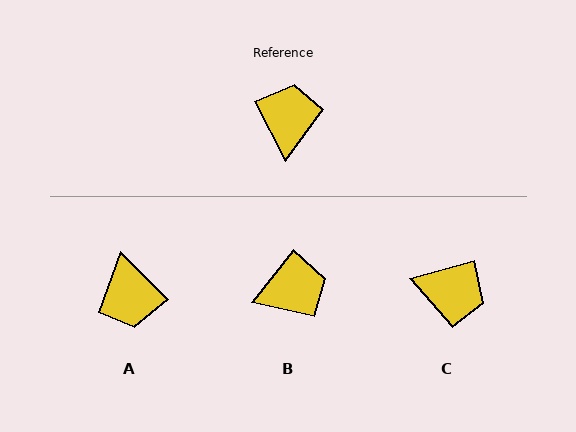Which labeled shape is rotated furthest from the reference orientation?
A, about 163 degrees away.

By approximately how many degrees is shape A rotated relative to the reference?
Approximately 163 degrees clockwise.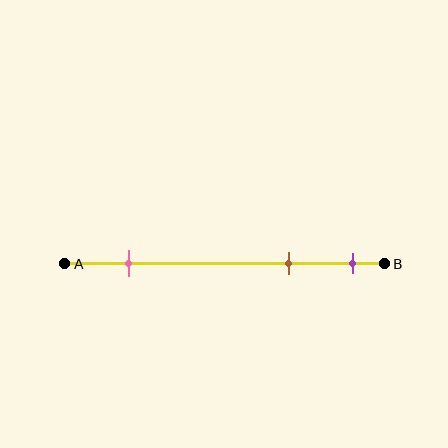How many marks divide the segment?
There are 3 marks dividing the segment.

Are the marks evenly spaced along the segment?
No, the marks are not evenly spaced.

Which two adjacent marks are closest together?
The brown and purple marks are the closest adjacent pair.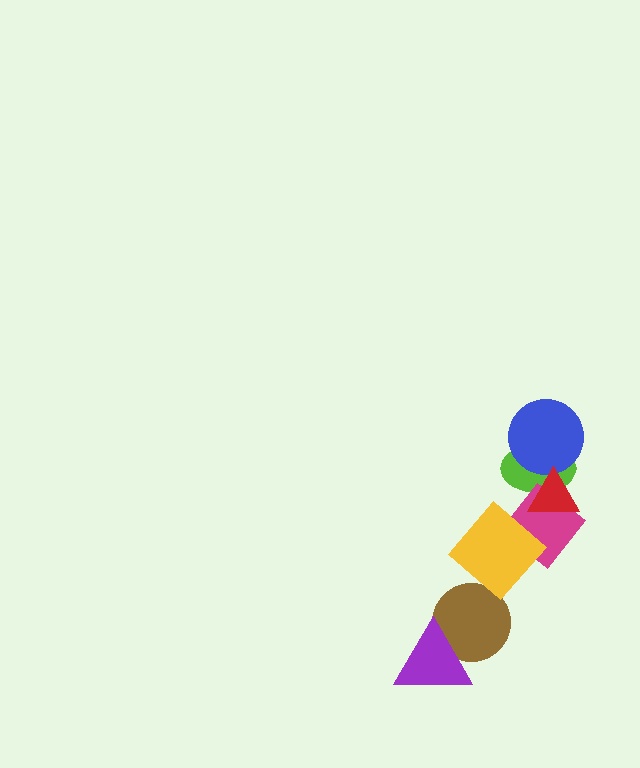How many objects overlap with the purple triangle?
1 object overlaps with the purple triangle.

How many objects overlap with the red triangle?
3 objects overlap with the red triangle.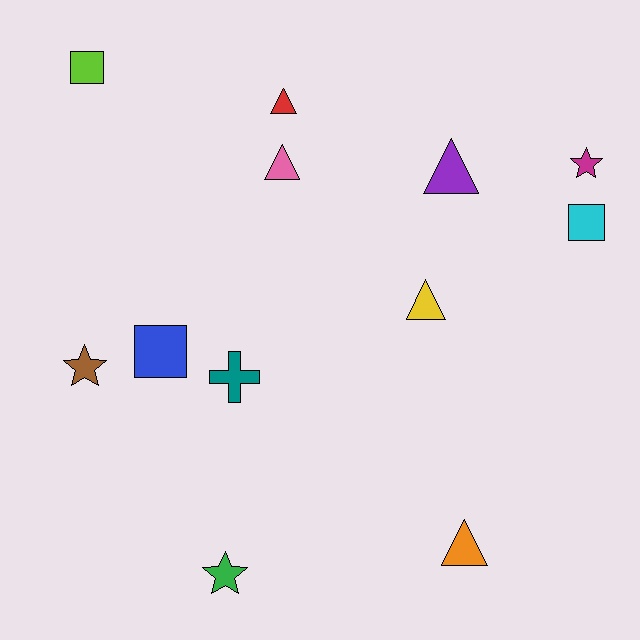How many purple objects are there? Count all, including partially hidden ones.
There is 1 purple object.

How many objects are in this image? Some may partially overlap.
There are 12 objects.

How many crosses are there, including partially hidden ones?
There is 1 cross.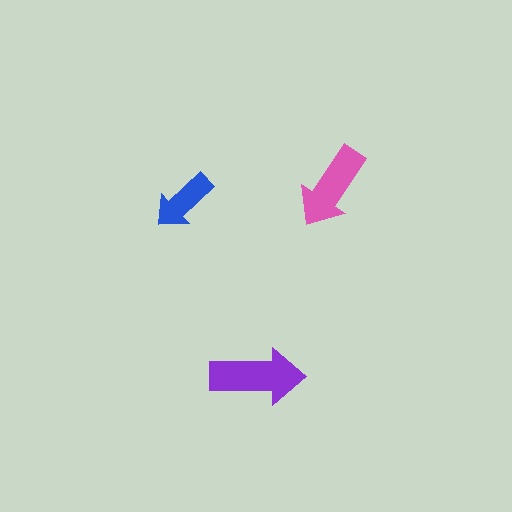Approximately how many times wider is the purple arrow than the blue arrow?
About 1.5 times wider.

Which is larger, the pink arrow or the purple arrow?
The purple one.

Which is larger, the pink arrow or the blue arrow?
The pink one.